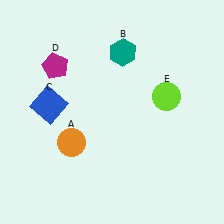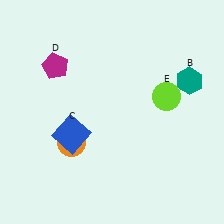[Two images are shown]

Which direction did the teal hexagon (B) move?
The teal hexagon (B) moved right.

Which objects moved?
The objects that moved are: the teal hexagon (B), the blue square (C).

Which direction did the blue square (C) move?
The blue square (C) moved down.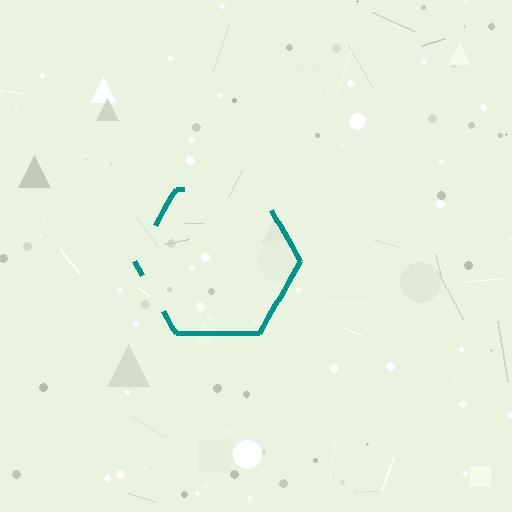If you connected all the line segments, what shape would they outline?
They would outline a hexagon.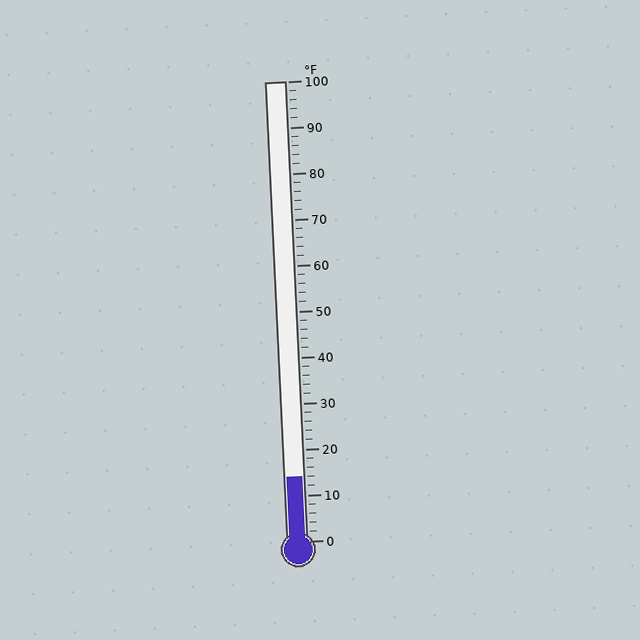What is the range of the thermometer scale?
The thermometer scale ranges from 0°F to 100°F.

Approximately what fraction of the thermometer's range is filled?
The thermometer is filled to approximately 15% of its range.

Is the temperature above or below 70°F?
The temperature is below 70°F.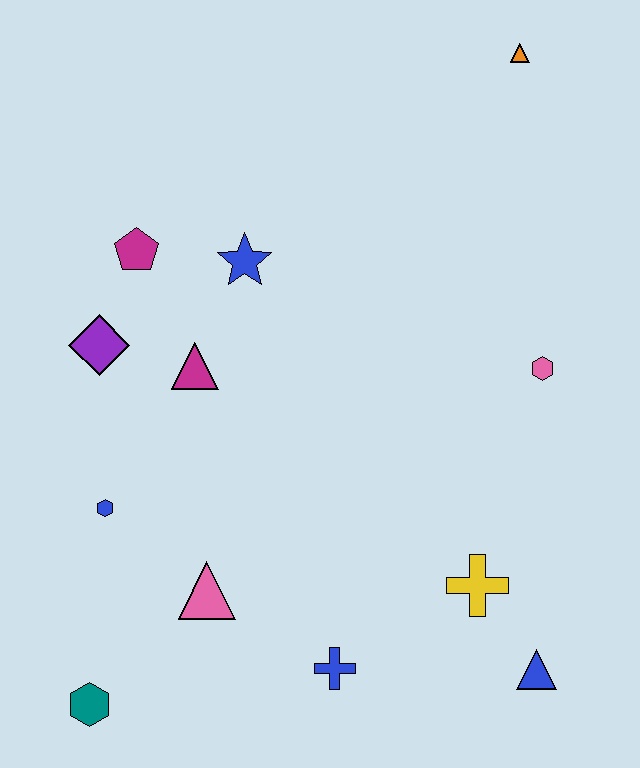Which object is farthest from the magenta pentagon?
The blue triangle is farthest from the magenta pentagon.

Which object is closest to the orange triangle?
The pink hexagon is closest to the orange triangle.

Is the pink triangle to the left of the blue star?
Yes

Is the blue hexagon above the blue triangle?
Yes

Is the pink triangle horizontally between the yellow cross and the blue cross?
No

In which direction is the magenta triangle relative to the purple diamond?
The magenta triangle is to the right of the purple diamond.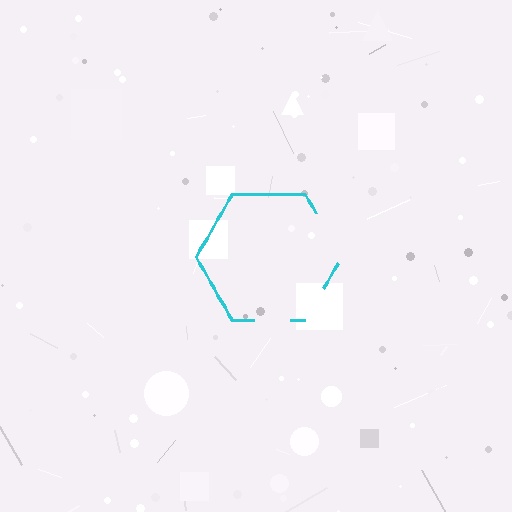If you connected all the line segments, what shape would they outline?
They would outline a hexagon.